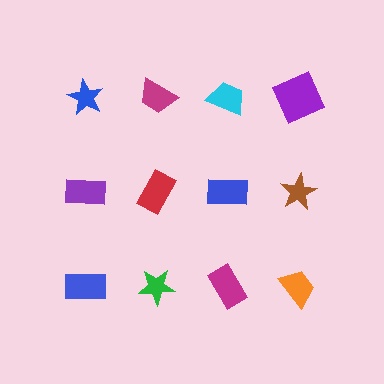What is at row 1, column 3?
A cyan trapezoid.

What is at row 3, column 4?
An orange trapezoid.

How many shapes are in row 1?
4 shapes.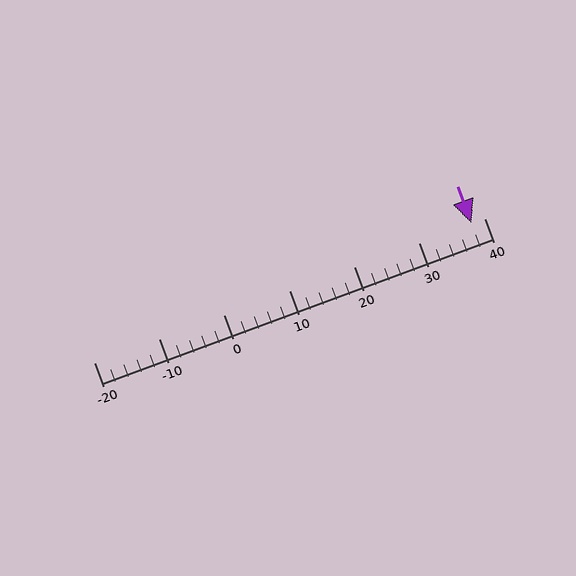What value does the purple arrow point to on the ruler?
The purple arrow points to approximately 38.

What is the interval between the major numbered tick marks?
The major tick marks are spaced 10 units apart.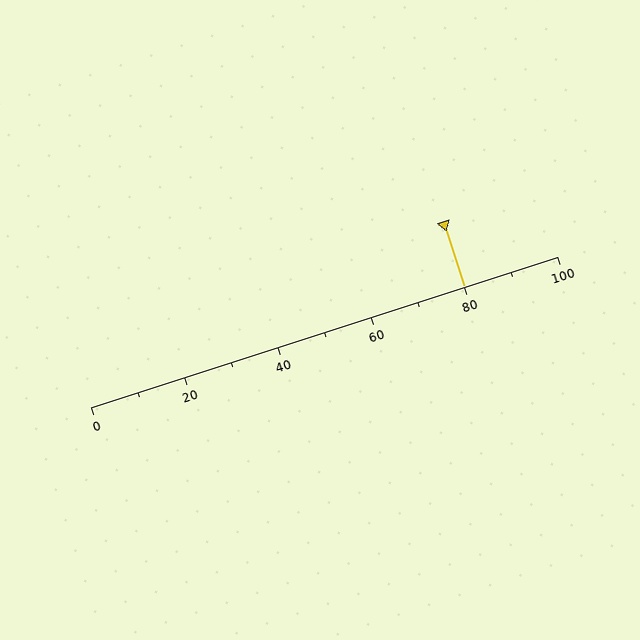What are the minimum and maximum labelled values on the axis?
The axis runs from 0 to 100.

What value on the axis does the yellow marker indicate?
The marker indicates approximately 80.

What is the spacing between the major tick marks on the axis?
The major ticks are spaced 20 apart.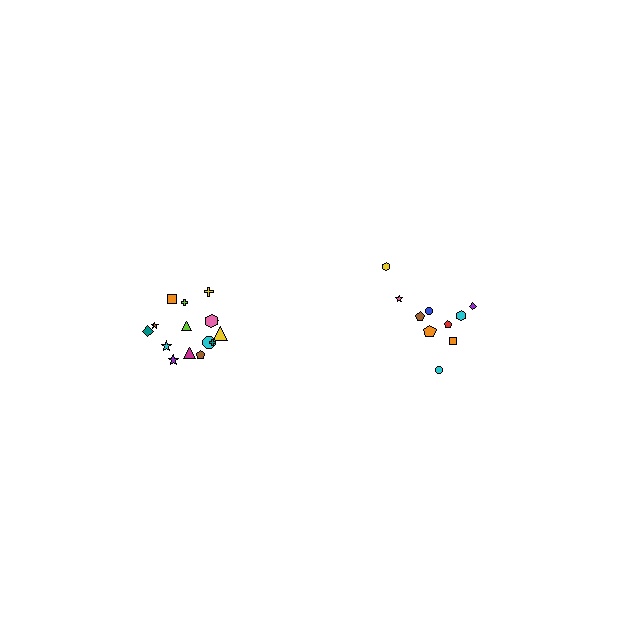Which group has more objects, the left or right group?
The left group.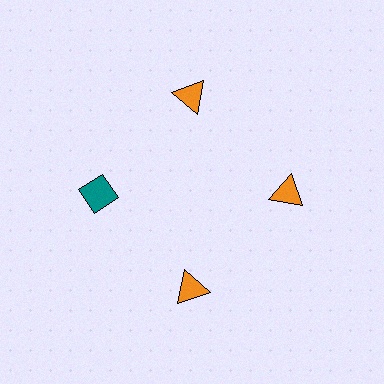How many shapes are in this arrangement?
There are 4 shapes arranged in a ring pattern.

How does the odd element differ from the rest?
It differs in both color (teal instead of orange) and shape (diamond instead of triangle).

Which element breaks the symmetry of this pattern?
The teal diamond at roughly the 9 o'clock position breaks the symmetry. All other shapes are orange triangles.